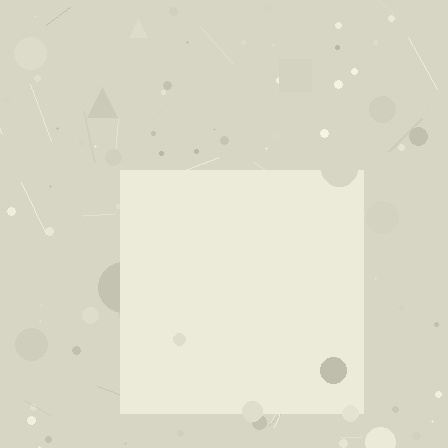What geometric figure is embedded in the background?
A square is embedded in the background.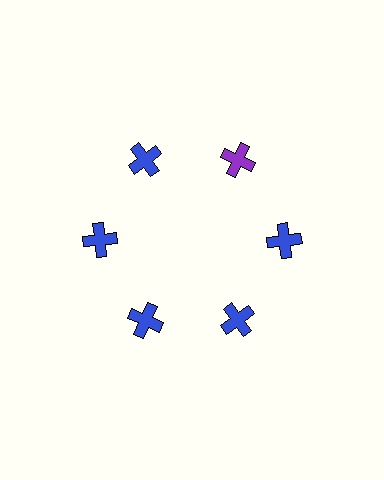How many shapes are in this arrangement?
There are 6 shapes arranged in a ring pattern.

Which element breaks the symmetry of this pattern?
The purple cross at roughly the 1 o'clock position breaks the symmetry. All other shapes are blue crosses.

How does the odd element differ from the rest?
It has a different color: purple instead of blue.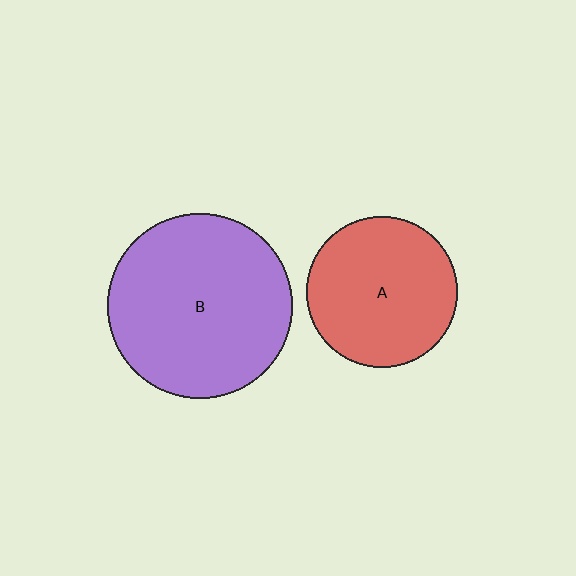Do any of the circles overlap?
No, none of the circles overlap.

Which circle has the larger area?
Circle B (purple).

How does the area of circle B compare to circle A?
Approximately 1.5 times.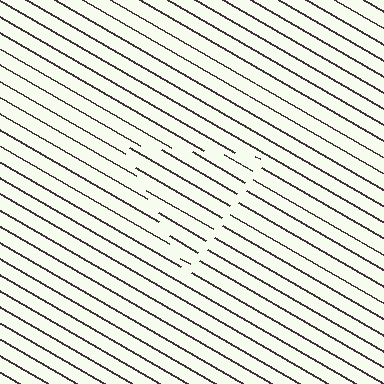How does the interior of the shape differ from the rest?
The interior of the shape contains the same grating, shifted by half a period — the contour is defined by the phase discontinuity where line-ends from the inner and outer gratings abut.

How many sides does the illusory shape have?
3 sides — the line-ends trace a triangle.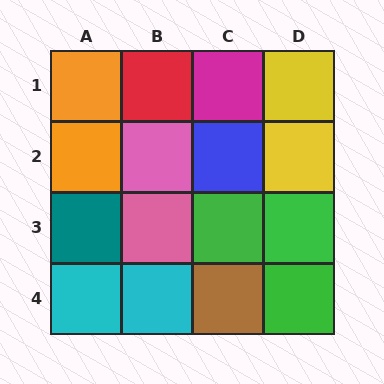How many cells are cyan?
2 cells are cyan.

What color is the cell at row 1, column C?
Magenta.